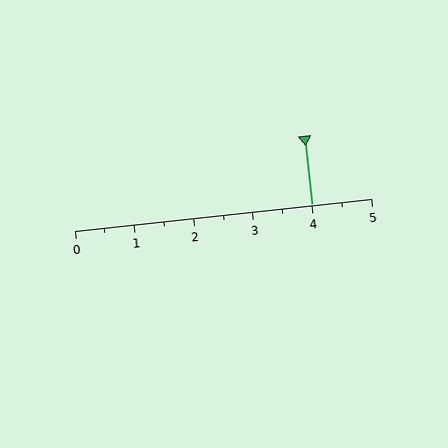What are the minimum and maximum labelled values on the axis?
The axis runs from 0 to 5.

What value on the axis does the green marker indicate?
The marker indicates approximately 4.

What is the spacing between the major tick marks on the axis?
The major ticks are spaced 1 apart.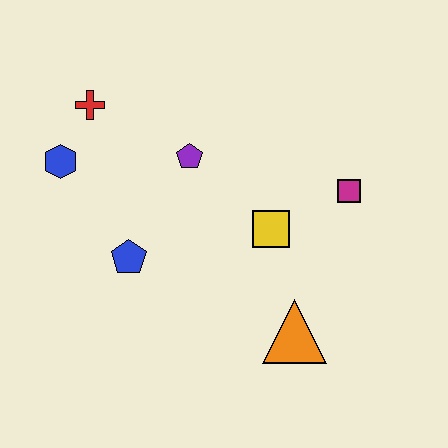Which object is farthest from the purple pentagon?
The orange triangle is farthest from the purple pentagon.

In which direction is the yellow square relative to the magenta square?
The yellow square is to the left of the magenta square.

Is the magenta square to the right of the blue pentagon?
Yes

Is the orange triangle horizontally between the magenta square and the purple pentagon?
Yes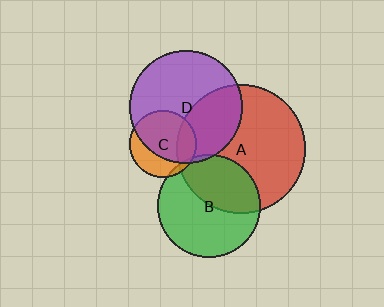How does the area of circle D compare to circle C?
Approximately 2.8 times.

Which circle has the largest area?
Circle A (red).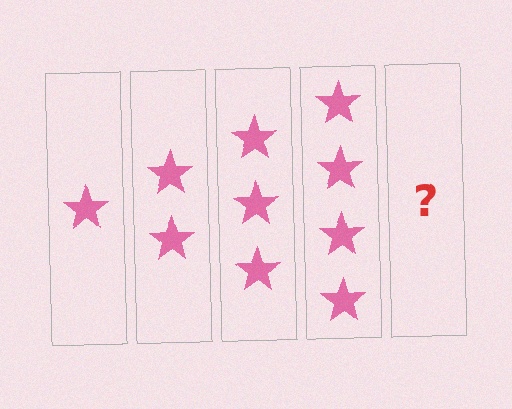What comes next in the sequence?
The next element should be 5 stars.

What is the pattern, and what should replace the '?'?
The pattern is that each step adds one more star. The '?' should be 5 stars.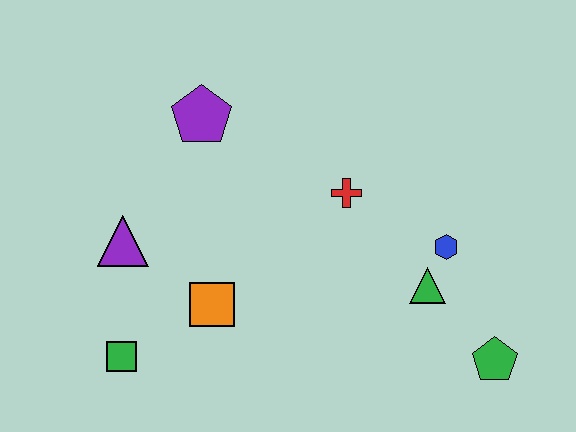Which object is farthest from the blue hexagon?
The green square is farthest from the blue hexagon.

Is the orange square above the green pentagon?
Yes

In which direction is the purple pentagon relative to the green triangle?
The purple pentagon is to the left of the green triangle.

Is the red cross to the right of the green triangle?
No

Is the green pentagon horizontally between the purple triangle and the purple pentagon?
No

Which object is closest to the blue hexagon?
The green triangle is closest to the blue hexagon.